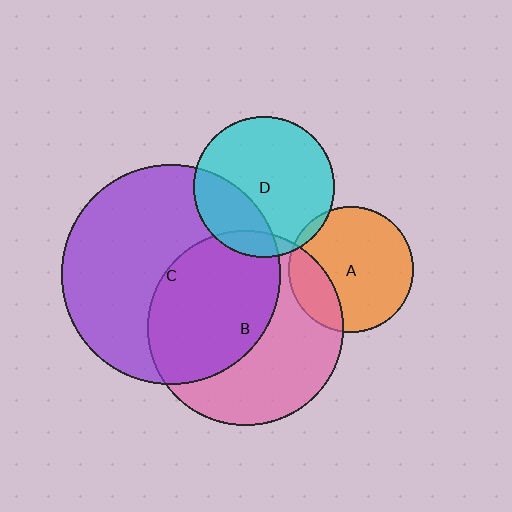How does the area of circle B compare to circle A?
Approximately 2.4 times.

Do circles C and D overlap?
Yes.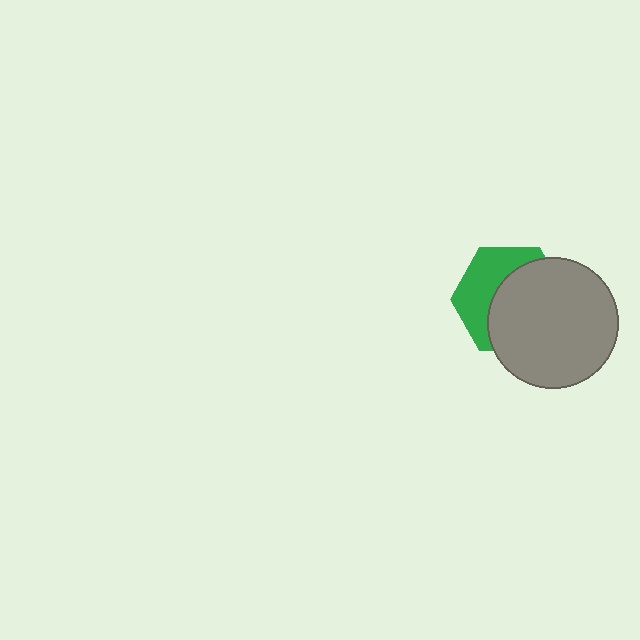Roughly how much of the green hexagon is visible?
A small part of it is visible (roughly 41%).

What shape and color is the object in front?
The object in front is a gray circle.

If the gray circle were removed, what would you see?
You would see the complete green hexagon.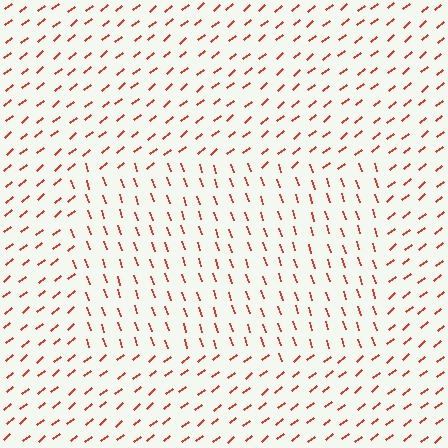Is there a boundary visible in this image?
Yes, there is a texture boundary formed by a change in line orientation.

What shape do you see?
I see a rectangle.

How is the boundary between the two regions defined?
The boundary is defined purely by a change in line orientation (approximately 69 degrees difference). All lines are the same color and thickness.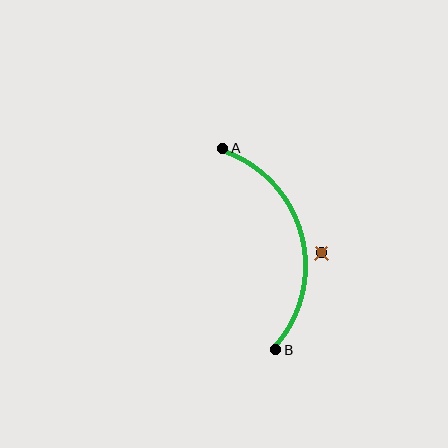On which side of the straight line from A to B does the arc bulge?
The arc bulges to the right of the straight line connecting A and B.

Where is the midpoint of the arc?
The arc midpoint is the point on the curve farthest from the straight line joining A and B. It sits to the right of that line.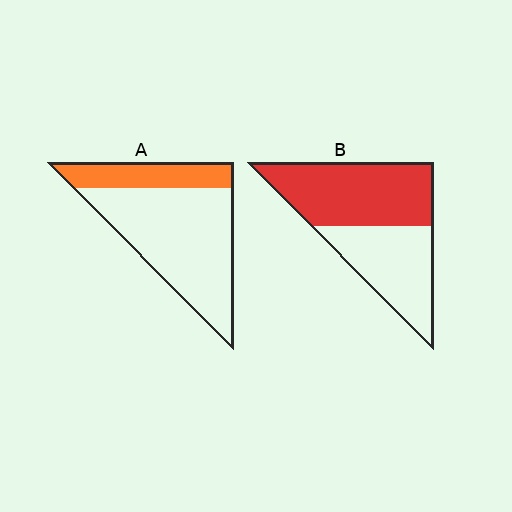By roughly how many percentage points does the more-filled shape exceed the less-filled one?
By roughly 30 percentage points (B over A).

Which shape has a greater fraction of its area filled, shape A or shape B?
Shape B.